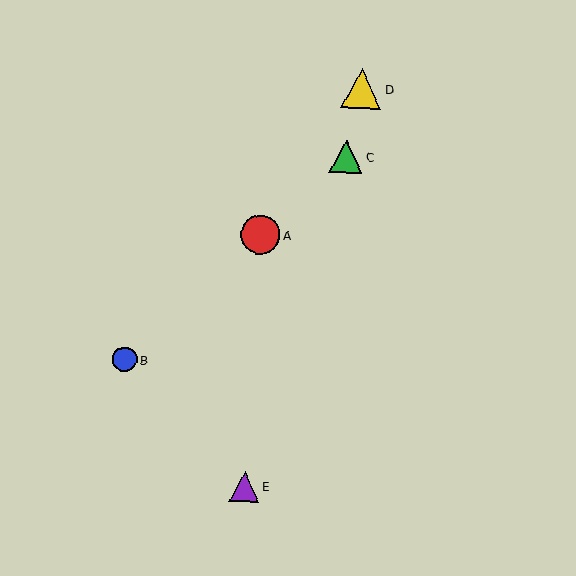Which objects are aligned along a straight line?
Objects A, B, C are aligned along a straight line.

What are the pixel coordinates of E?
Object E is at (245, 487).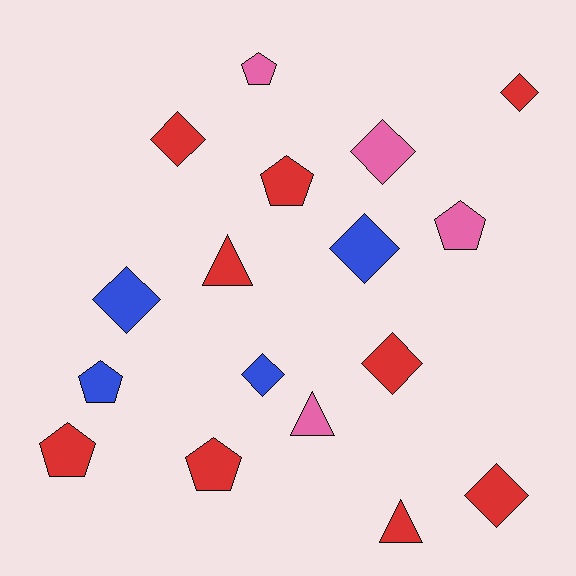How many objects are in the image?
There are 17 objects.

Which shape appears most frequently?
Diamond, with 8 objects.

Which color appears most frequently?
Red, with 9 objects.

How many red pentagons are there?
There are 3 red pentagons.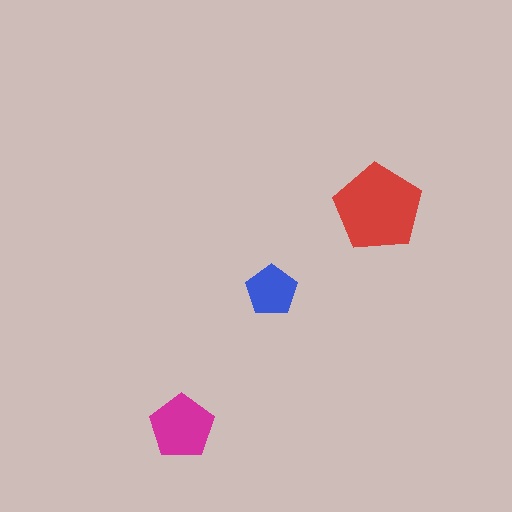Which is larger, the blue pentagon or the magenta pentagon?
The magenta one.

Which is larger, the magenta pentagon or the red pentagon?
The red one.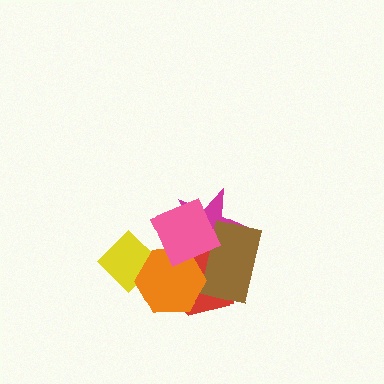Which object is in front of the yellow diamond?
The orange hexagon is in front of the yellow diamond.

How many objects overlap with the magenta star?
4 objects overlap with the magenta star.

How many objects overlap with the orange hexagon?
5 objects overlap with the orange hexagon.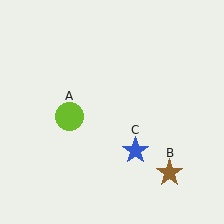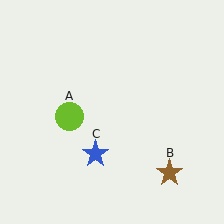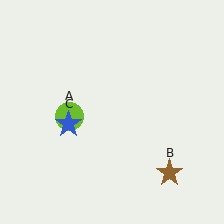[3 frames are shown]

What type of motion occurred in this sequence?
The blue star (object C) rotated clockwise around the center of the scene.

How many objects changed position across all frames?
1 object changed position: blue star (object C).